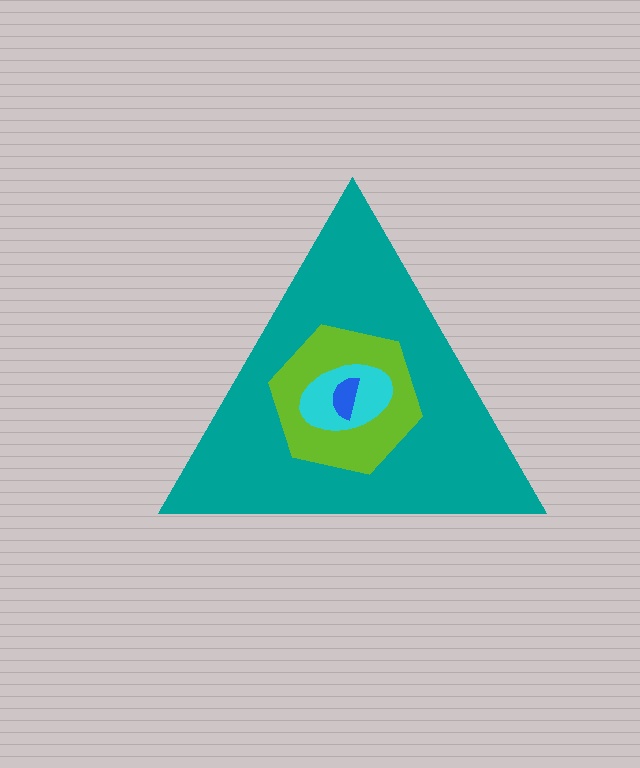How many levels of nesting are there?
4.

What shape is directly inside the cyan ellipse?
The blue semicircle.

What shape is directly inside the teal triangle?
The lime hexagon.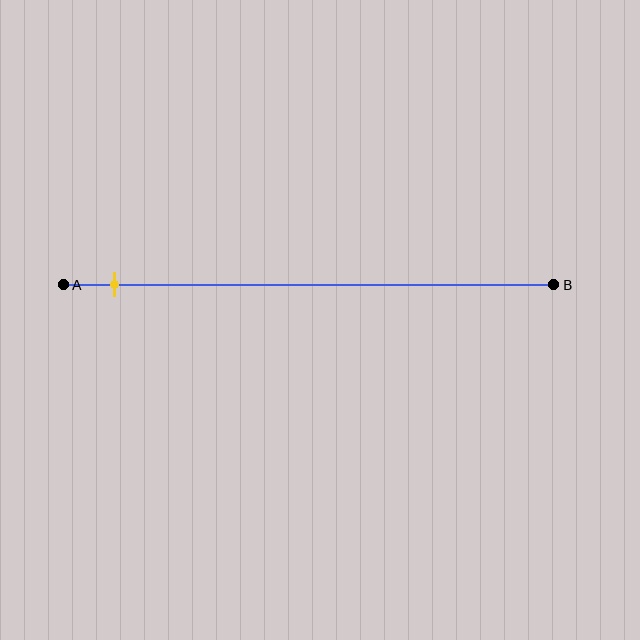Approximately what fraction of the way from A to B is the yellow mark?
The yellow mark is approximately 10% of the way from A to B.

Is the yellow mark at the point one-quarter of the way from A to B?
No, the mark is at about 10% from A, not at the 25% one-quarter point.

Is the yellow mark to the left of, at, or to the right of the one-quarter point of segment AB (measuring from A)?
The yellow mark is to the left of the one-quarter point of segment AB.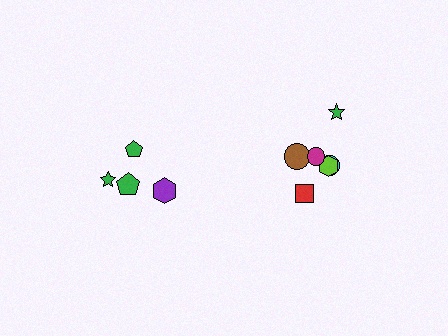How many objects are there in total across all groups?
There are 10 objects.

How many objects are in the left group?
There are 4 objects.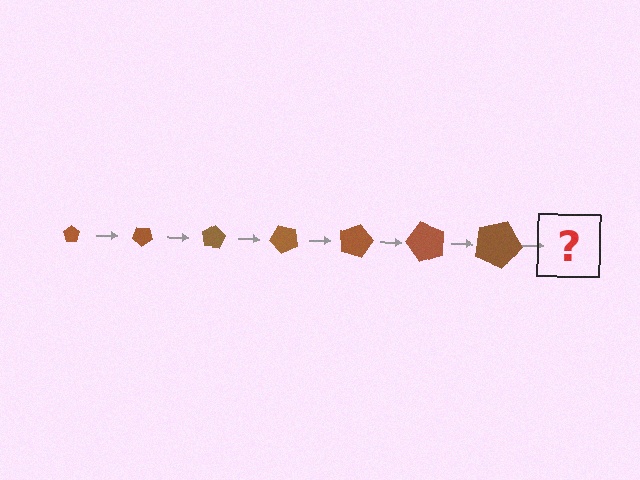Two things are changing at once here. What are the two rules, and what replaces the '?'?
The two rules are that the pentagon grows larger each step and it rotates 40 degrees each step. The '?' should be a pentagon, larger than the previous one and rotated 280 degrees from the start.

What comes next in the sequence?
The next element should be a pentagon, larger than the previous one and rotated 280 degrees from the start.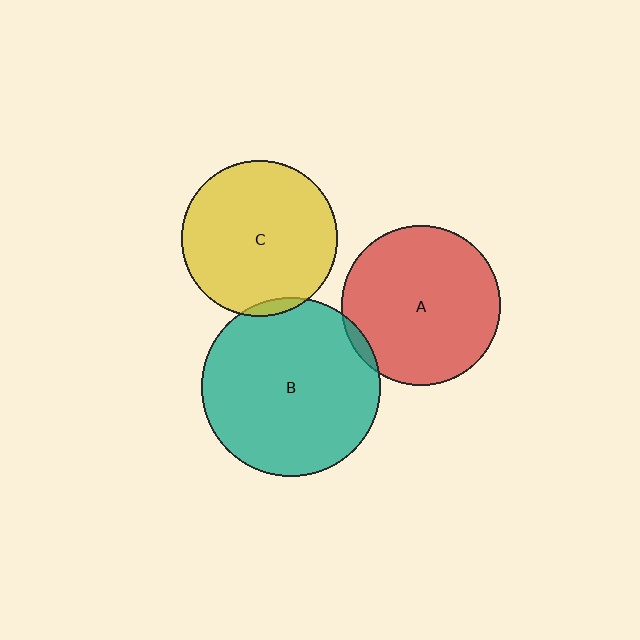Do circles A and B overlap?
Yes.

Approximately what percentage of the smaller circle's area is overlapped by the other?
Approximately 5%.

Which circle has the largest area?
Circle B (teal).